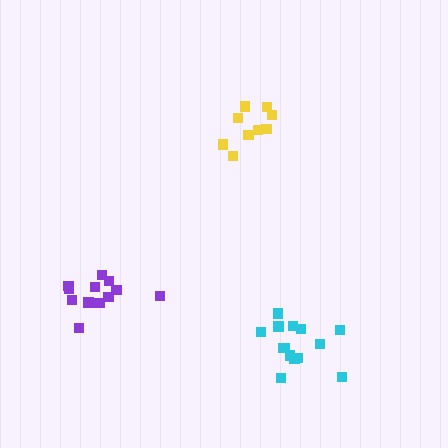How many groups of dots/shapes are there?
There are 3 groups.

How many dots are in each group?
Group 1: 12 dots, Group 2: 15 dots, Group 3: 9 dots (36 total).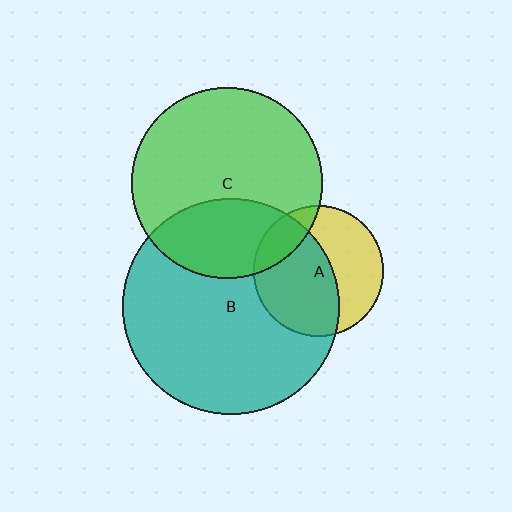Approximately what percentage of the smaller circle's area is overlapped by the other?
Approximately 55%.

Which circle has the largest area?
Circle B (teal).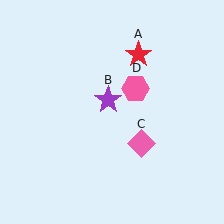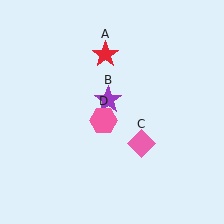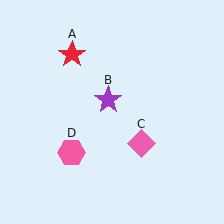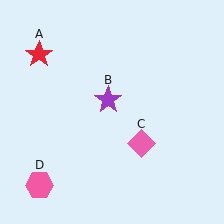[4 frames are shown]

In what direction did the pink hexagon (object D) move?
The pink hexagon (object D) moved down and to the left.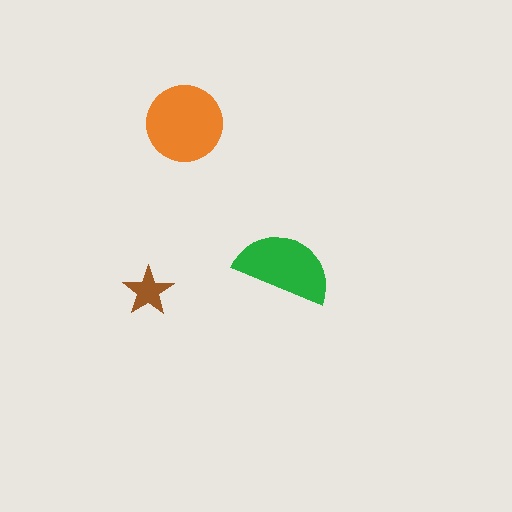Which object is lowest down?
The brown star is bottommost.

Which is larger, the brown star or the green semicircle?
The green semicircle.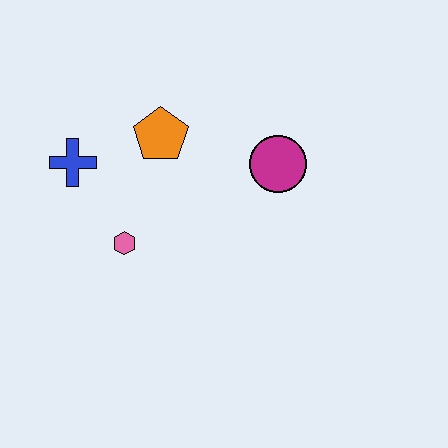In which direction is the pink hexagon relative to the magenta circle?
The pink hexagon is to the left of the magenta circle.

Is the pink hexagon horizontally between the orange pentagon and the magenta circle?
No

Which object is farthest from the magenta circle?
The blue cross is farthest from the magenta circle.